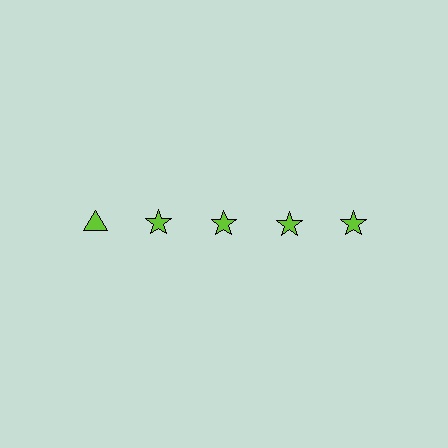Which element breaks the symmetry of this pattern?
The lime triangle in the top row, leftmost column breaks the symmetry. All other shapes are lime stars.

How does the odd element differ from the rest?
It has a different shape: triangle instead of star.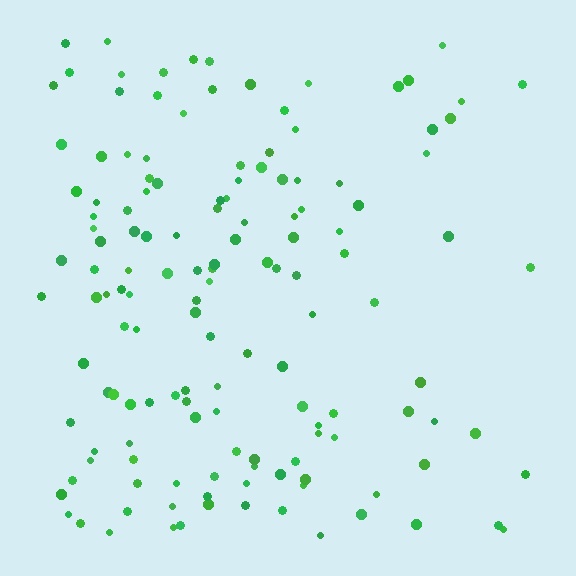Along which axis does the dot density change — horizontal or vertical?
Horizontal.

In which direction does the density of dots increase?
From right to left, with the left side densest.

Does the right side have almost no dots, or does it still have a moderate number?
Still a moderate number, just noticeably fewer than the left.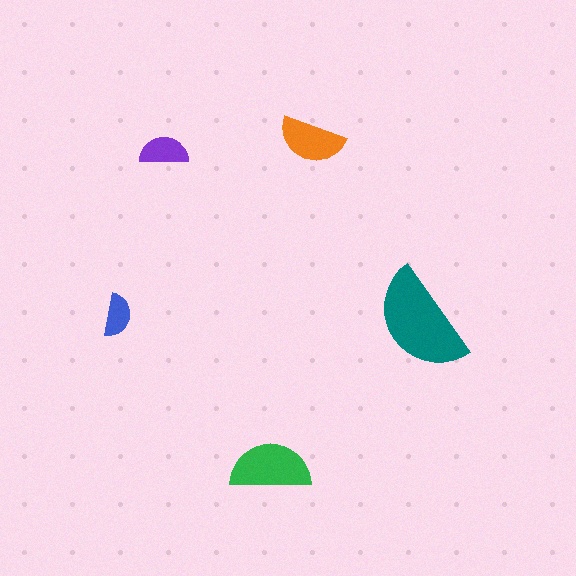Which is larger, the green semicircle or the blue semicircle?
The green one.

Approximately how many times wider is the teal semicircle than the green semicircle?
About 1.5 times wider.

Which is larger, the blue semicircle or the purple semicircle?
The purple one.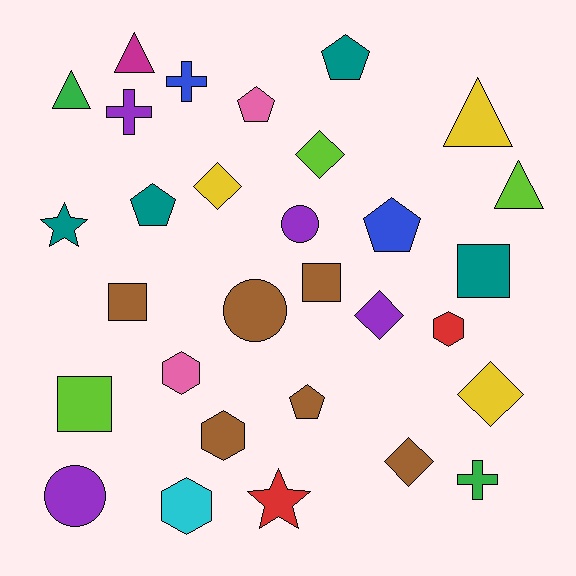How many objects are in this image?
There are 30 objects.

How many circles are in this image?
There are 3 circles.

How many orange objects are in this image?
There are no orange objects.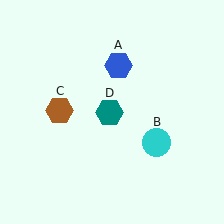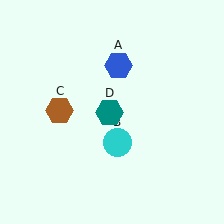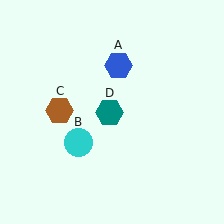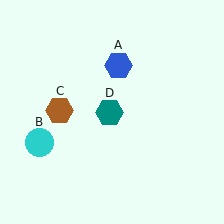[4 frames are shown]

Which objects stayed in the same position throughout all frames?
Blue hexagon (object A) and brown hexagon (object C) and teal hexagon (object D) remained stationary.